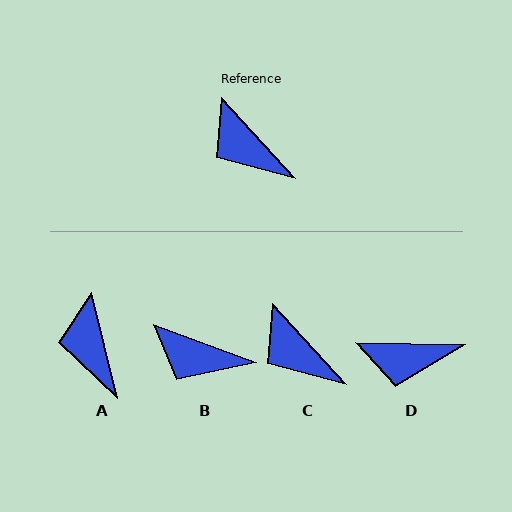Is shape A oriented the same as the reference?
No, it is off by about 28 degrees.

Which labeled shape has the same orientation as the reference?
C.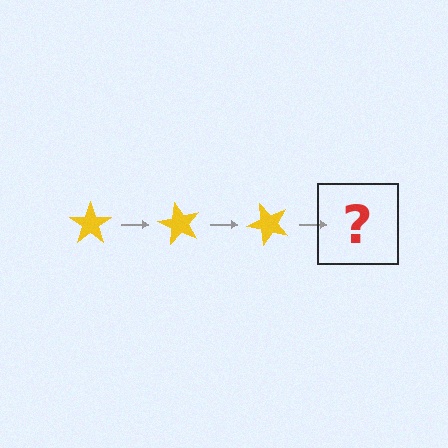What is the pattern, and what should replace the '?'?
The pattern is that the star rotates 60 degrees each step. The '?' should be a yellow star rotated 180 degrees.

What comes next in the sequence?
The next element should be a yellow star rotated 180 degrees.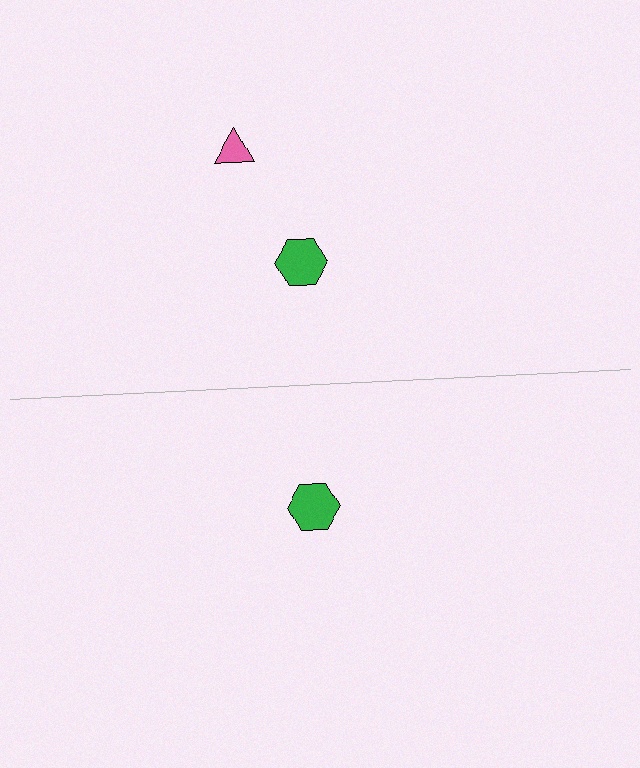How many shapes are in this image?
There are 3 shapes in this image.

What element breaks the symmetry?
A pink triangle is missing from the bottom side.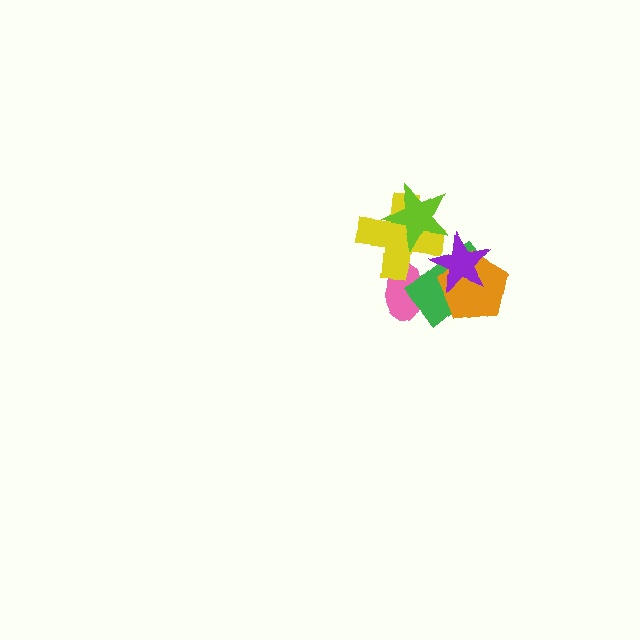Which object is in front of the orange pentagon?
The purple star is in front of the orange pentagon.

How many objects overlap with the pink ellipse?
2 objects overlap with the pink ellipse.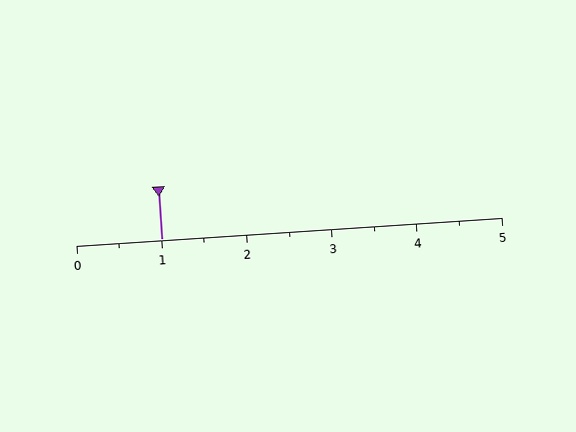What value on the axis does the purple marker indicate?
The marker indicates approximately 1.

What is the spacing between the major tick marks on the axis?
The major ticks are spaced 1 apart.